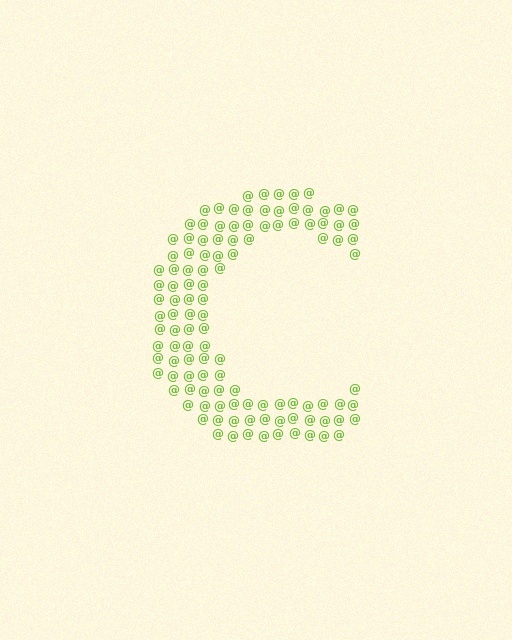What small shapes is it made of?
It is made of small at signs.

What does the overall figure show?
The overall figure shows the letter C.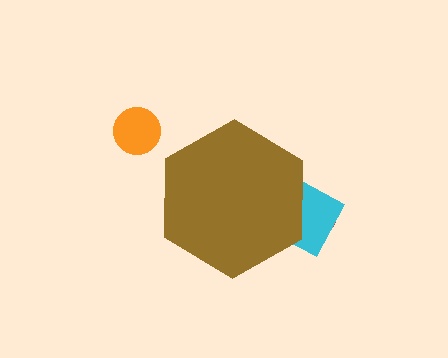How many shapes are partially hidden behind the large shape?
2 shapes are partially hidden.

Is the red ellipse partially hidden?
Yes, the red ellipse is partially hidden behind the brown hexagon.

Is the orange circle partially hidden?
No, the orange circle is fully visible.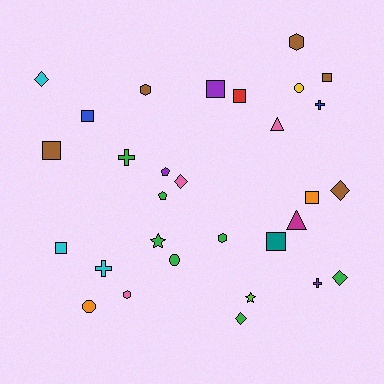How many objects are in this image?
There are 30 objects.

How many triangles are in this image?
There are 2 triangles.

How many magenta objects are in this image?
There is 1 magenta object.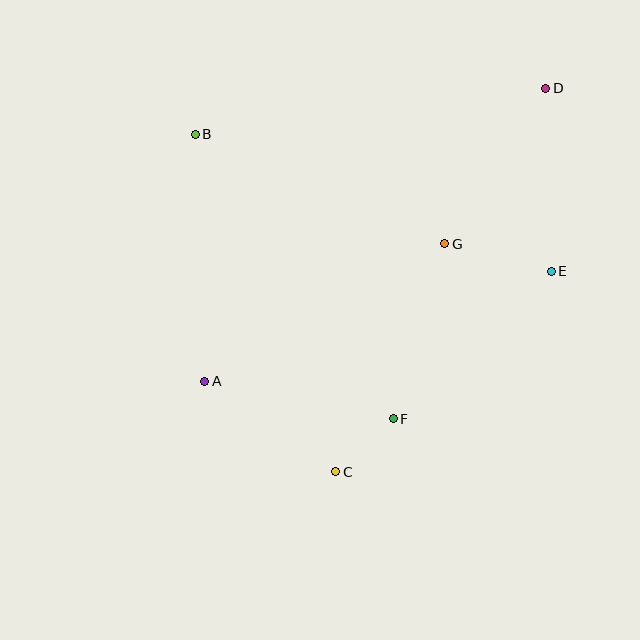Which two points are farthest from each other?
Points A and D are farthest from each other.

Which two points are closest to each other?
Points C and F are closest to each other.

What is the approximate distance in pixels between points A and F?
The distance between A and F is approximately 192 pixels.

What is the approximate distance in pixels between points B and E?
The distance between B and E is approximately 381 pixels.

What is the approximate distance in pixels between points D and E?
The distance between D and E is approximately 183 pixels.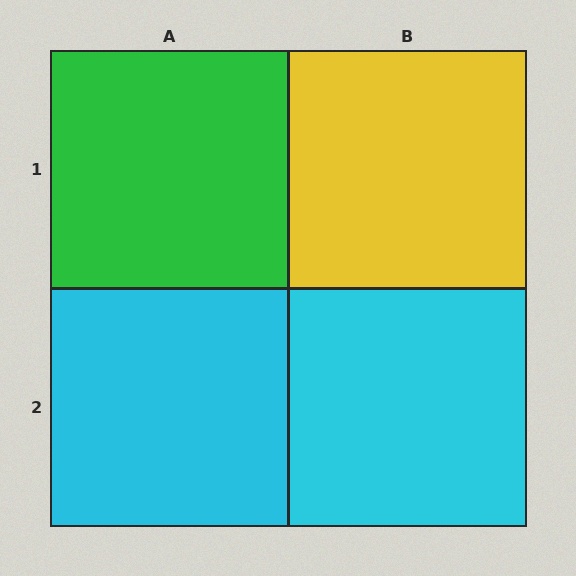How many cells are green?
1 cell is green.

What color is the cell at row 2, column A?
Cyan.